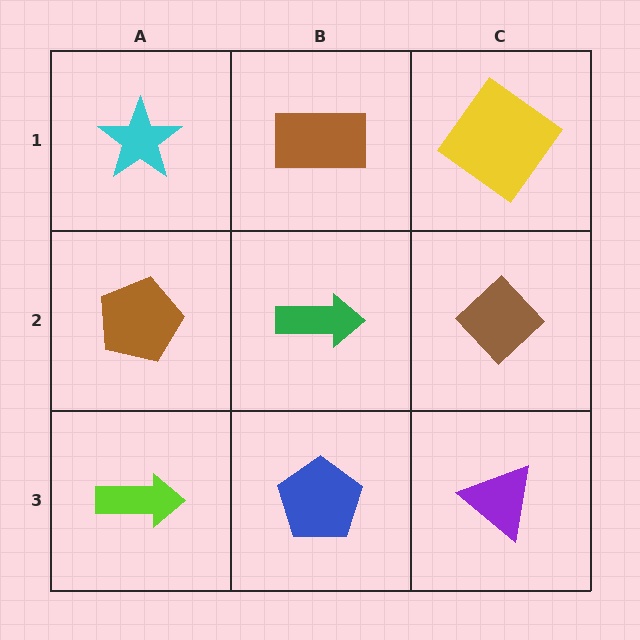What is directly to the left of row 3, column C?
A blue pentagon.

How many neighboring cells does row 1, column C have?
2.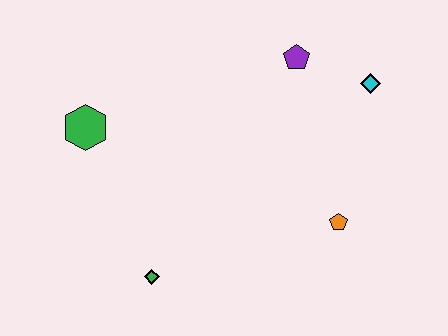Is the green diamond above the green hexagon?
No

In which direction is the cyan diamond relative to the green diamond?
The cyan diamond is to the right of the green diamond.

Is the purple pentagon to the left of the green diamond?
No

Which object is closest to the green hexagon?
The green diamond is closest to the green hexagon.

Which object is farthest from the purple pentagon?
The green diamond is farthest from the purple pentagon.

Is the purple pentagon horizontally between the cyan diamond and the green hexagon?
Yes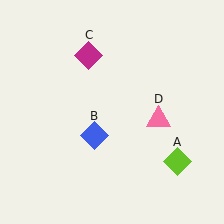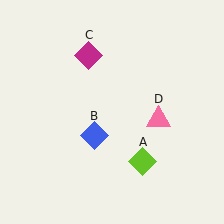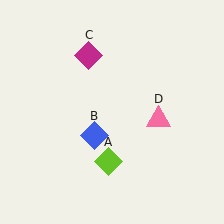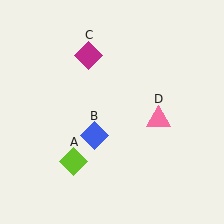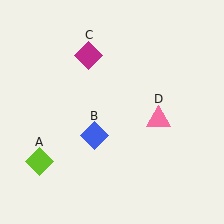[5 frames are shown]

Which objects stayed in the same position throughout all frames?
Blue diamond (object B) and magenta diamond (object C) and pink triangle (object D) remained stationary.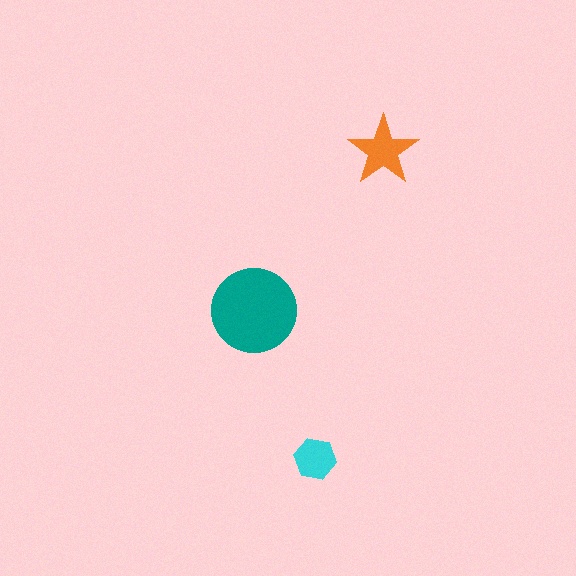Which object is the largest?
The teal circle.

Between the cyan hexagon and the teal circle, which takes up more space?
The teal circle.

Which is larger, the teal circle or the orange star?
The teal circle.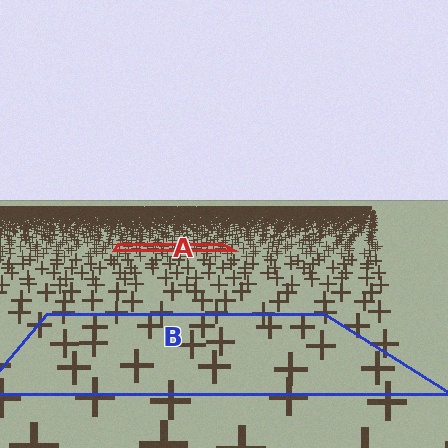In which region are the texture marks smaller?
The texture marks are smaller in region A, because it is farther away.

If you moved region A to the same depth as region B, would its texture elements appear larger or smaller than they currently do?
They would appear larger. At a closer depth, the same texture elements are projected at a bigger on-screen size.